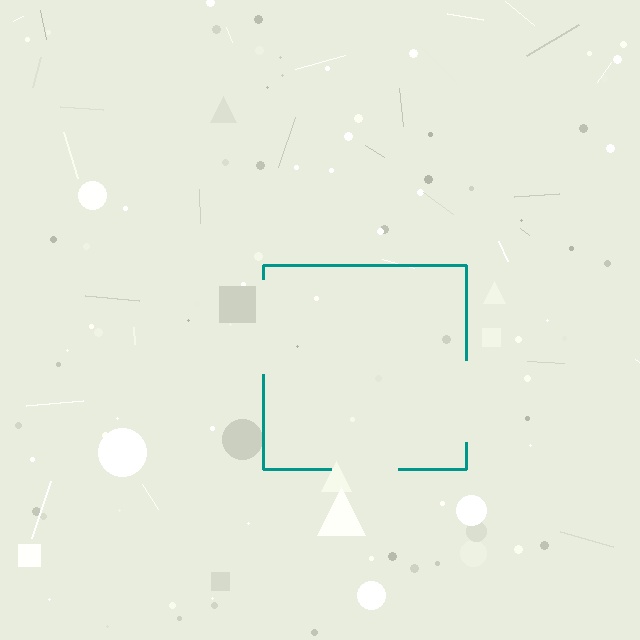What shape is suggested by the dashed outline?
The dashed outline suggests a square.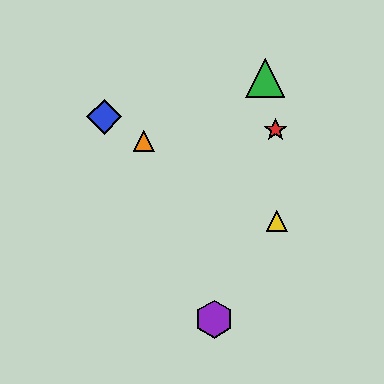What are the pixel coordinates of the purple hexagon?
The purple hexagon is at (214, 319).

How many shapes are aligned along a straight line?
3 shapes (the blue diamond, the yellow triangle, the orange triangle) are aligned along a straight line.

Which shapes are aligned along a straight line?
The blue diamond, the yellow triangle, the orange triangle are aligned along a straight line.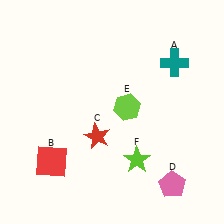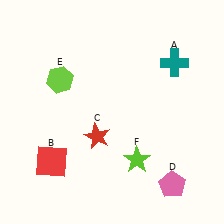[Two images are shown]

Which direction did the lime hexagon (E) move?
The lime hexagon (E) moved left.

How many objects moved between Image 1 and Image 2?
1 object moved between the two images.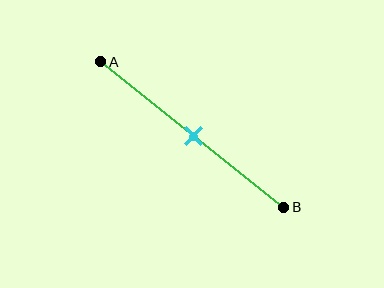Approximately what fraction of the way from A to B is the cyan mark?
The cyan mark is approximately 50% of the way from A to B.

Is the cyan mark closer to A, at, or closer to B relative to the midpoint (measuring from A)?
The cyan mark is approximately at the midpoint of segment AB.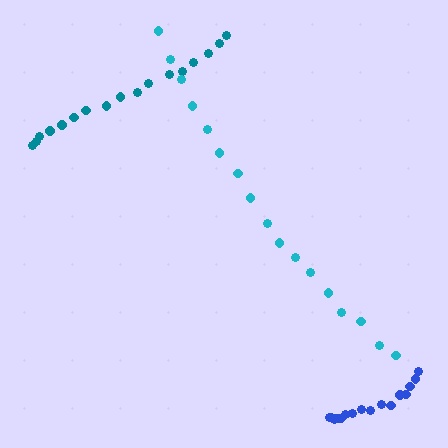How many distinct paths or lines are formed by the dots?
There are 3 distinct paths.